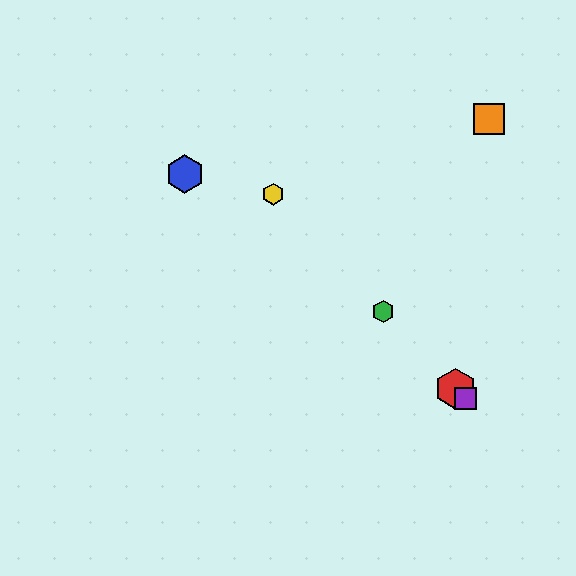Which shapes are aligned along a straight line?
The red hexagon, the green hexagon, the yellow hexagon, the purple square are aligned along a straight line.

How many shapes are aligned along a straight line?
4 shapes (the red hexagon, the green hexagon, the yellow hexagon, the purple square) are aligned along a straight line.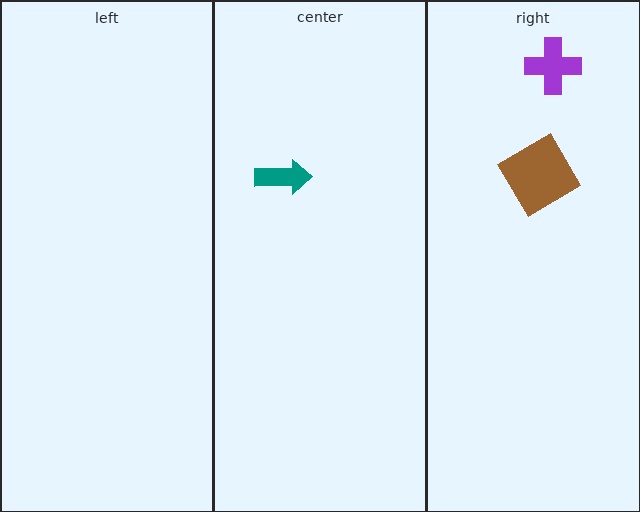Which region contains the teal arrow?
The center region.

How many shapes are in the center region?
1.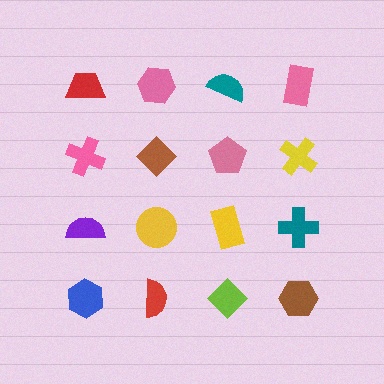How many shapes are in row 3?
4 shapes.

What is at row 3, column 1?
A purple semicircle.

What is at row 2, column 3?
A pink pentagon.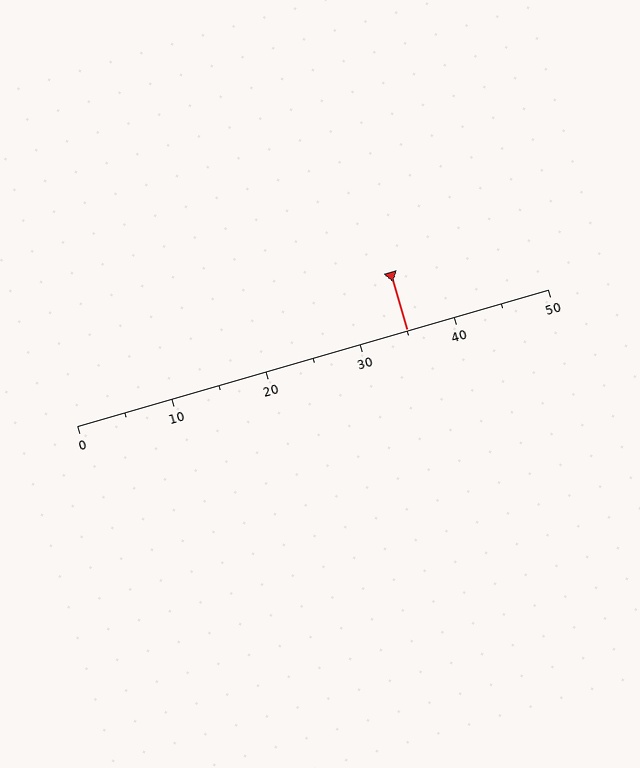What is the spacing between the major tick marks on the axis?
The major ticks are spaced 10 apart.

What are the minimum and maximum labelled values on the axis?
The axis runs from 0 to 50.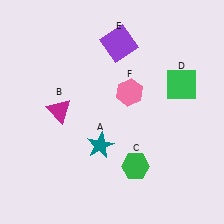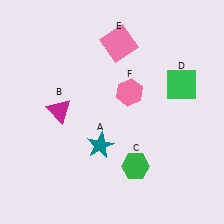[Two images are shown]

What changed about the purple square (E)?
In Image 1, E is purple. In Image 2, it changed to pink.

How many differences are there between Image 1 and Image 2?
There is 1 difference between the two images.